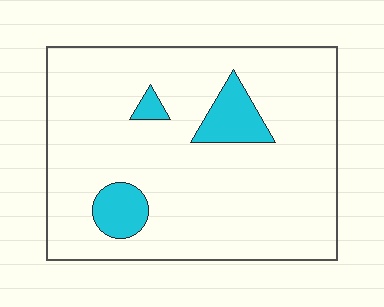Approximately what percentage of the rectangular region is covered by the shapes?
Approximately 10%.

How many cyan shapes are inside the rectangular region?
3.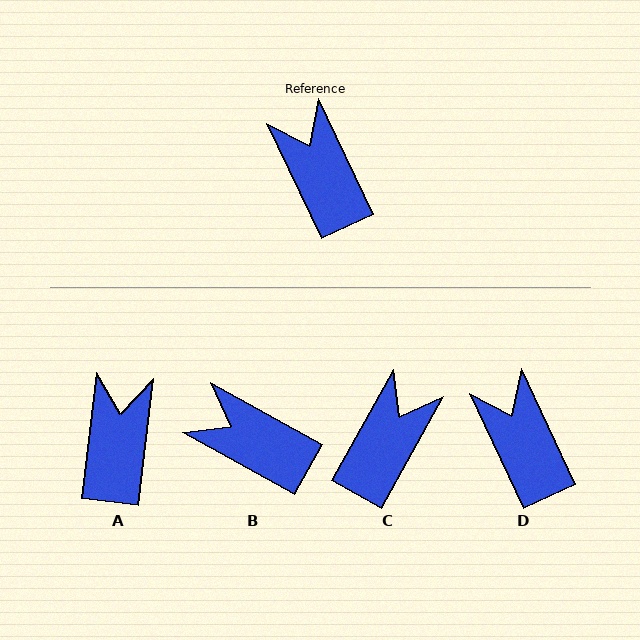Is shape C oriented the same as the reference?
No, it is off by about 54 degrees.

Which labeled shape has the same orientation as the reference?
D.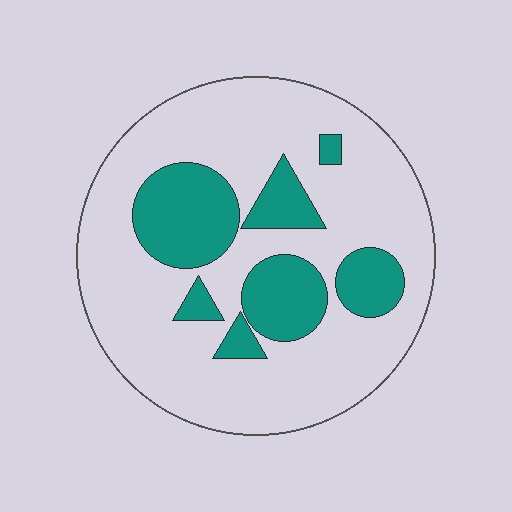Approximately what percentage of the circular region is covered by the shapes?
Approximately 25%.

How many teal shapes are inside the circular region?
7.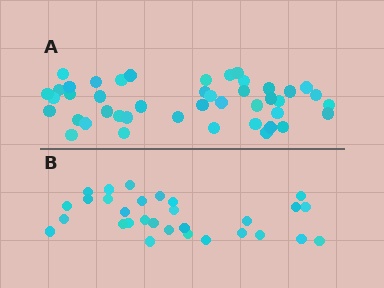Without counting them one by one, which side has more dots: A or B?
Region A (the top region) has more dots.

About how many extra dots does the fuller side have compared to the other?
Region A has approximately 15 more dots than region B.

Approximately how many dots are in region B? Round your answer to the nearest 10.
About 30 dots.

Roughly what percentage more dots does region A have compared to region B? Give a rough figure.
About 45% more.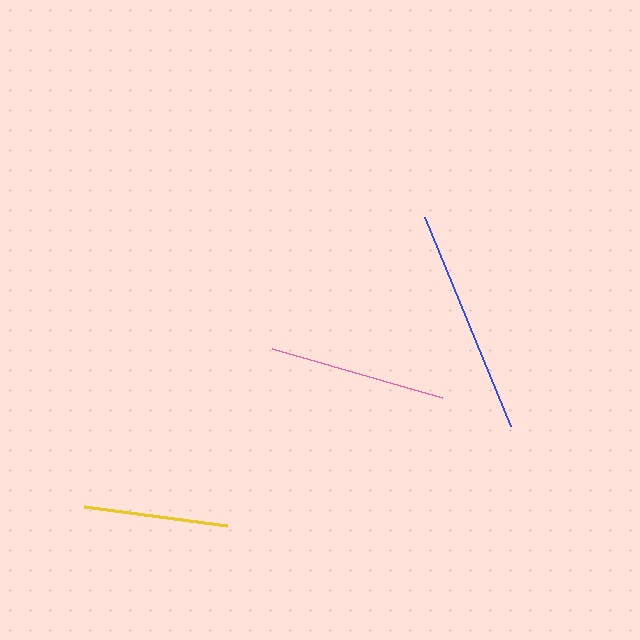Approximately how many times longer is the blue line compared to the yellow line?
The blue line is approximately 1.6 times the length of the yellow line.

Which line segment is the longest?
The blue line is the longest at approximately 226 pixels.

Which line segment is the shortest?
The yellow line is the shortest at approximately 144 pixels.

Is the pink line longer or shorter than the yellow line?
The pink line is longer than the yellow line.